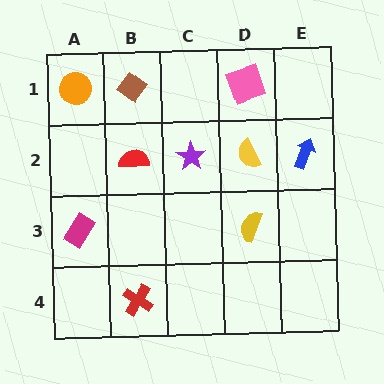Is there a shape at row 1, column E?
No, that cell is empty.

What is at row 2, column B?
A red semicircle.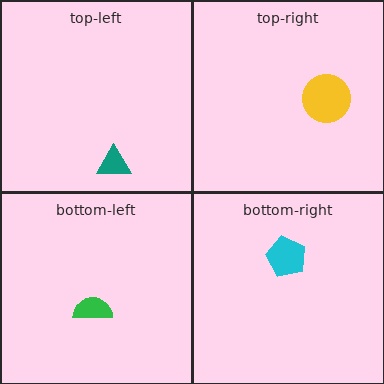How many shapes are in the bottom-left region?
1.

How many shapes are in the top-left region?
1.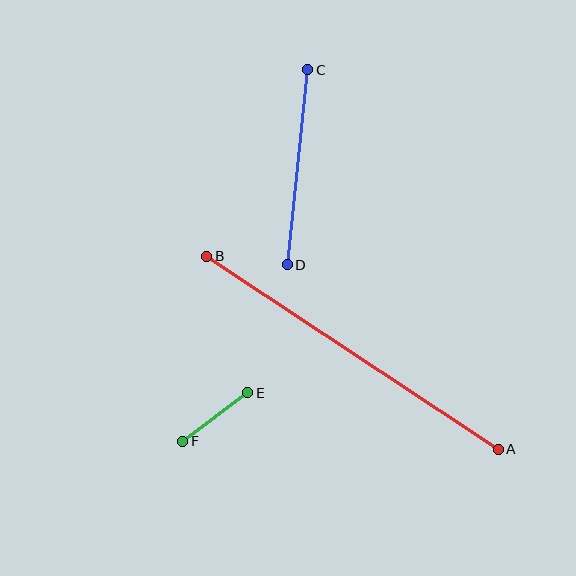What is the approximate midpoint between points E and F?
The midpoint is at approximately (215, 417) pixels.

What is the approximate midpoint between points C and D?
The midpoint is at approximately (297, 167) pixels.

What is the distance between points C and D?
The distance is approximately 196 pixels.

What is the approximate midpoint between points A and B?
The midpoint is at approximately (353, 353) pixels.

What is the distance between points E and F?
The distance is approximately 82 pixels.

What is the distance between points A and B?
The distance is approximately 350 pixels.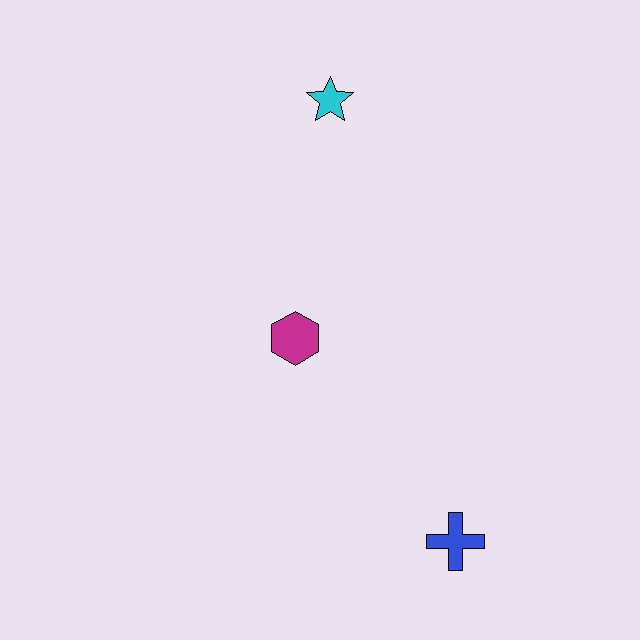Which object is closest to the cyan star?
The magenta hexagon is closest to the cyan star.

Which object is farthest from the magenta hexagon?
The blue cross is farthest from the magenta hexagon.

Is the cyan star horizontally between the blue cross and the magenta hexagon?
Yes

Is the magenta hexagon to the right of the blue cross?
No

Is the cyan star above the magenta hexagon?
Yes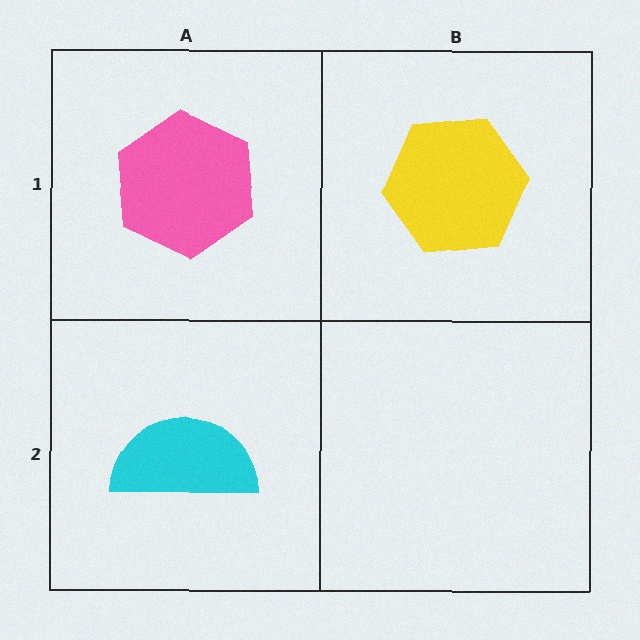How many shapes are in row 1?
2 shapes.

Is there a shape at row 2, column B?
No, that cell is empty.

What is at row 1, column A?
A pink hexagon.